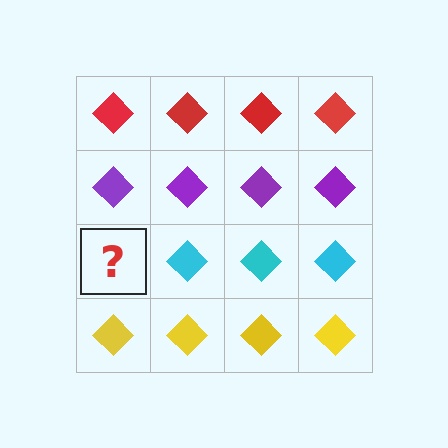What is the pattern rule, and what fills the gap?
The rule is that each row has a consistent color. The gap should be filled with a cyan diamond.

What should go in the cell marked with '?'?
The missing cell should contain a cyan diamond.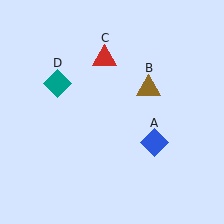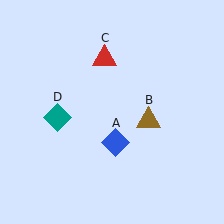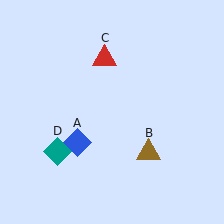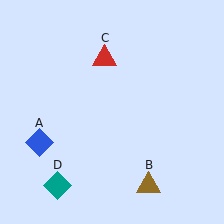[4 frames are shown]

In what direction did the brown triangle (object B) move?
The brown triangle (object B) moved down.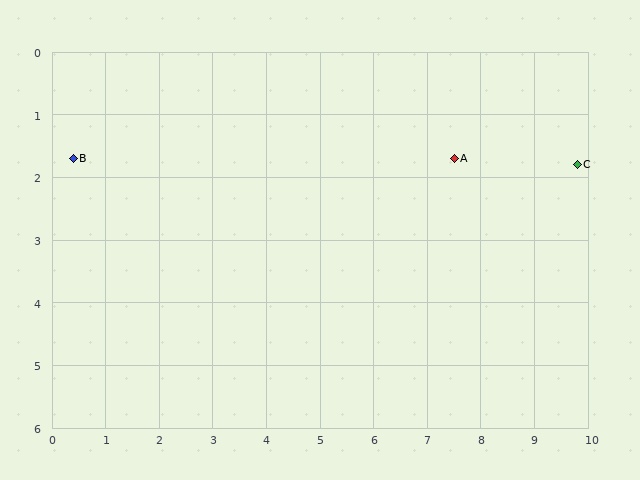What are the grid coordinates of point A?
Point A is at approximately (7.5, 1.7).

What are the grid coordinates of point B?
Point B is at approximately (0.4, 1.7).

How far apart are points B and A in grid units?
Points B and A are about 7.1 grid units apart.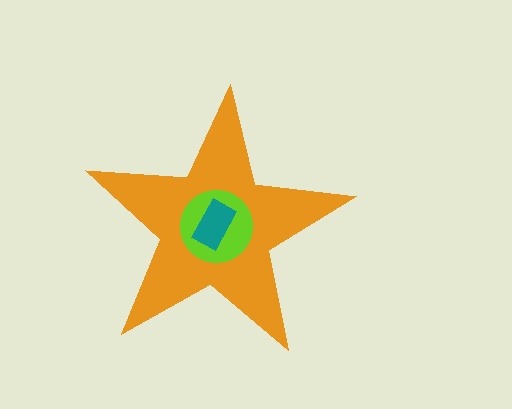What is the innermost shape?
The teal rectangle.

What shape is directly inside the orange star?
The lime circle.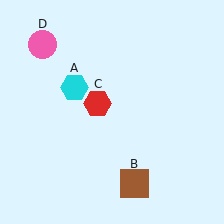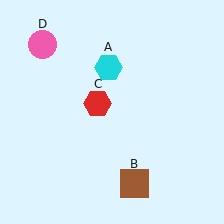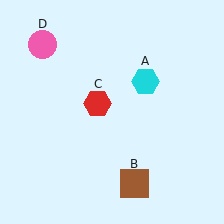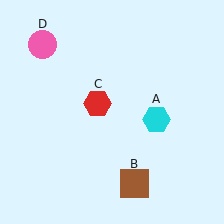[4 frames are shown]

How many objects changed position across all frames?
1 object changed position: cyan hexagon (object A).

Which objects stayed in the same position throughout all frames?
Brown square (object B) and red hexagon (object C) and pink circle (object D) remained stationary.